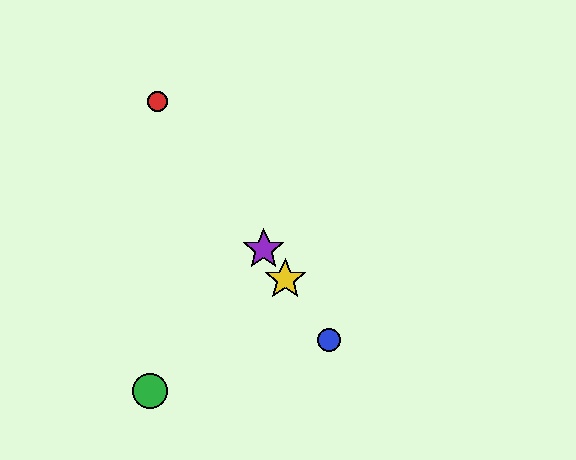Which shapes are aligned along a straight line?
The red circle, the blue circle, the yellow star, the purple star are aligned along a straight line.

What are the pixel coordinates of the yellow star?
The yellow star is at (285, 279).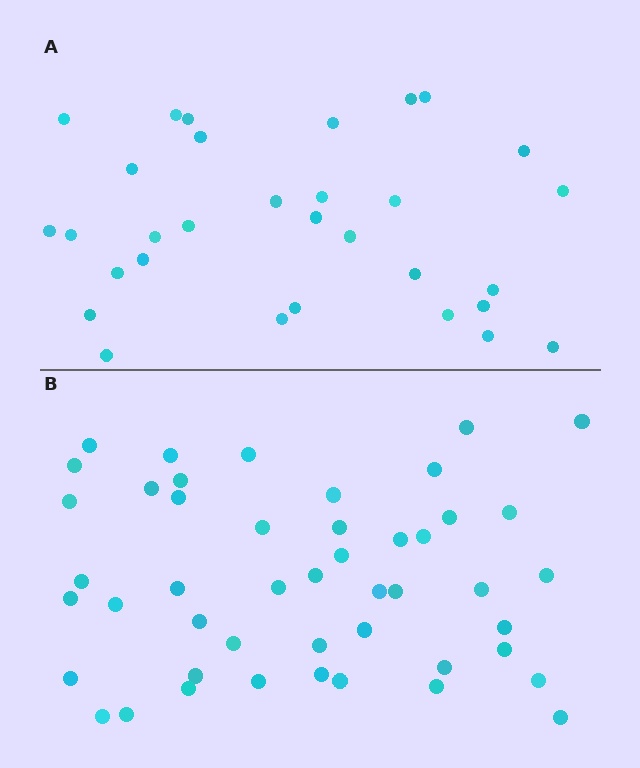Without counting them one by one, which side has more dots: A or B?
Region B (the bottom region) has more dots.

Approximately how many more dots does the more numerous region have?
Region B has approximately 15 more dots than region A.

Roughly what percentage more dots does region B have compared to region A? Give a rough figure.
About 50% more.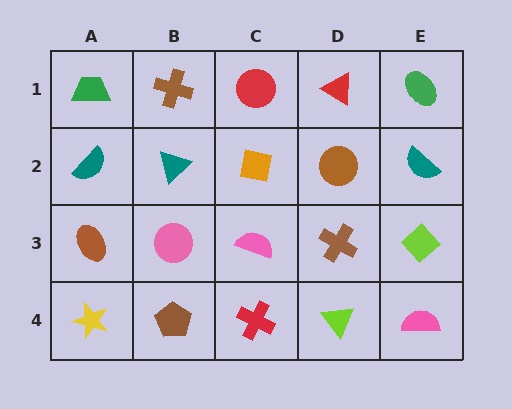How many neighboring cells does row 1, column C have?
3.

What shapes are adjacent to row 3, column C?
An orange square (row 2, column C), a red cross (row 4, column C), a pink circle (row 3, column B), a brown cross (row 3, column D).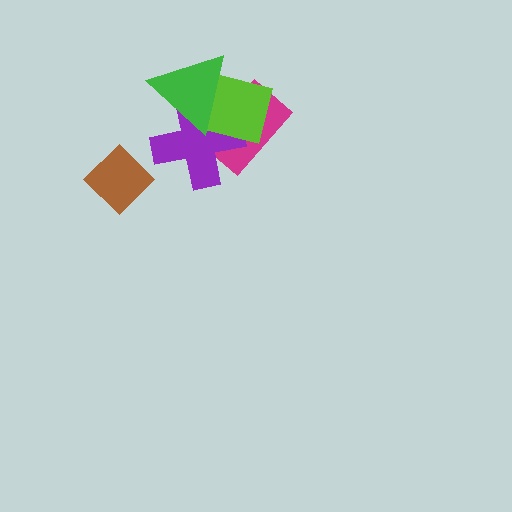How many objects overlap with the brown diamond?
0 objects overlap with the brown diamond.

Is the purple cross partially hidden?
Yes, it is partially covered by another shape.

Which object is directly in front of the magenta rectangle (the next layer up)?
The purple cross is directly in front of the magenta rectangle.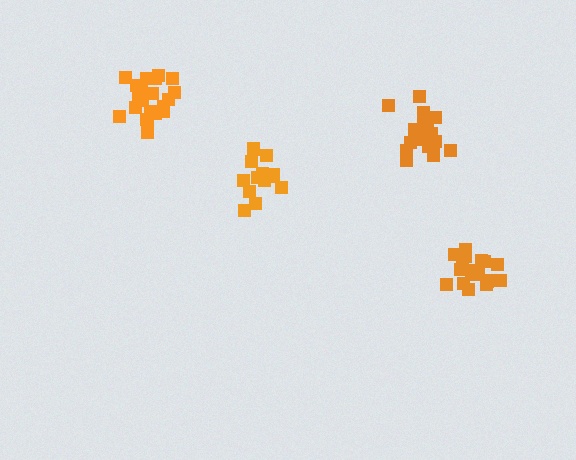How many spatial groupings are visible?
There are 4 spatial groupings.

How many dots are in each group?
Group 1: 20 dots, Group 2: 20 dots, Group 3: 18 dots, Group 4: 14 dots (72 total).